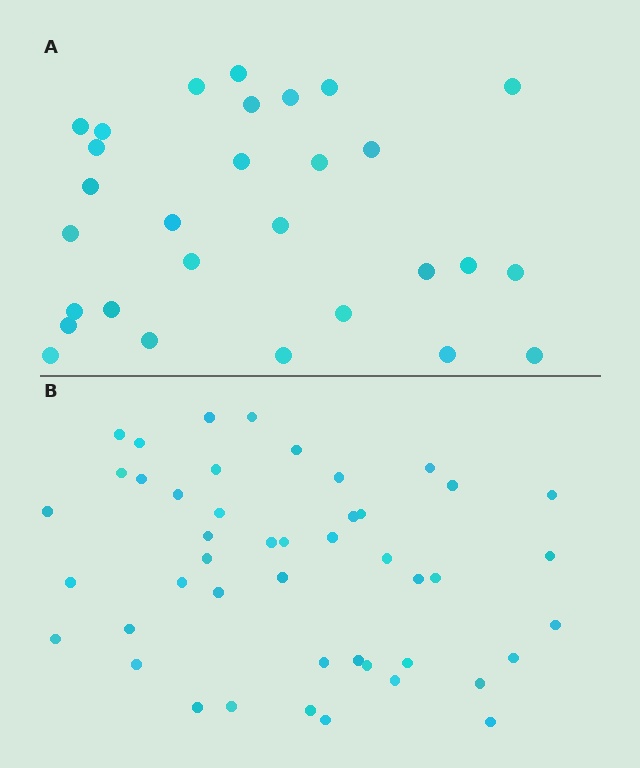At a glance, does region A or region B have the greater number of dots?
Region B (the bottom region) has more dots.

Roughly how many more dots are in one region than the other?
Region B has approximately 15 more dots than region A.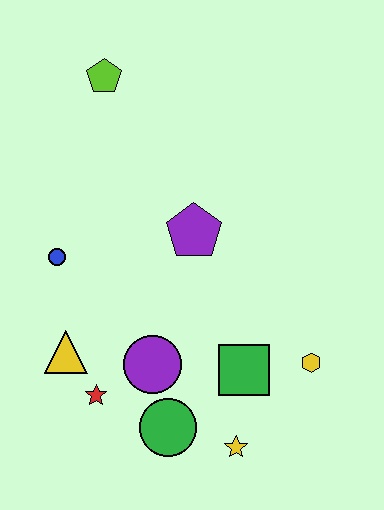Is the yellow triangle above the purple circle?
Yes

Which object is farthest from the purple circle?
The lime pentagon is farthest from the purple circle.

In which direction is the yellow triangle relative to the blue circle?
The yellow triangle is below the blue circle.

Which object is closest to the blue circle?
The yellow triangle is closest to the blue circle.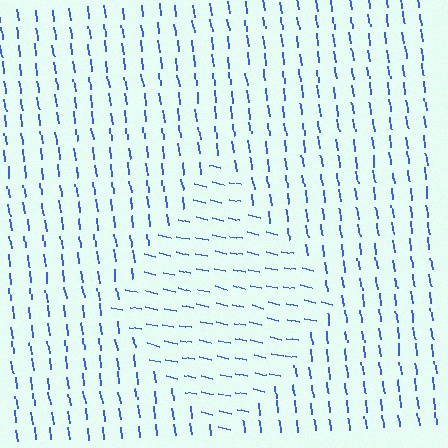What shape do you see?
I see a diamond.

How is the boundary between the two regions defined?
The boundary is defined purely by a change in line orientation (approximately 70 degrees difference). All lines are the same color and thickness.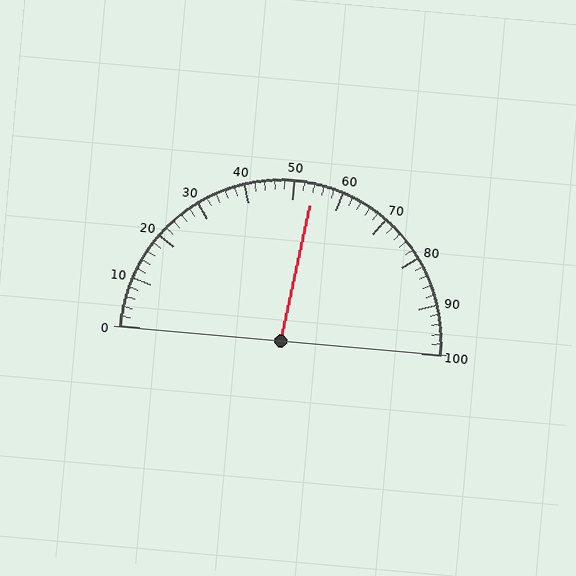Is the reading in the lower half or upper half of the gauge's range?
The reading is in the upper half of the range (0 to 100).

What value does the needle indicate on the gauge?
The needle indicates approximately 54.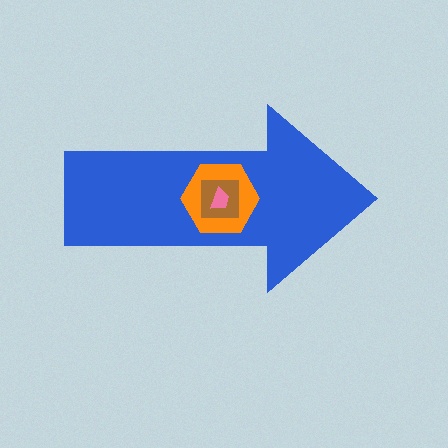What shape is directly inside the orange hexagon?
The brown square.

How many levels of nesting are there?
4.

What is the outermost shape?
The blue arrow.